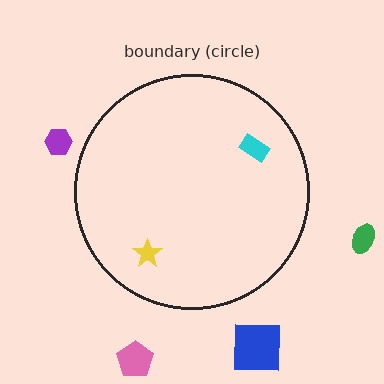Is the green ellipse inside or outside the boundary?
Outside.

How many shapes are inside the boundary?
2 inside, 4 outside.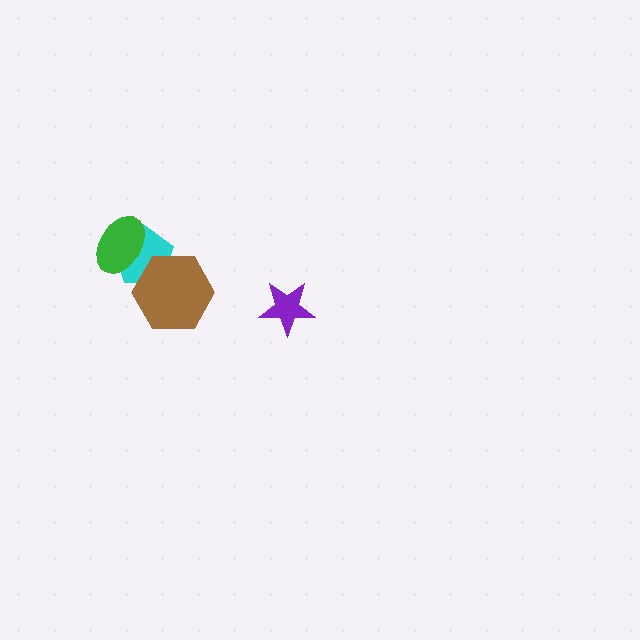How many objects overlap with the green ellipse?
1 object overlaps with the green ellipse.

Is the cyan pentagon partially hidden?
Yes, it is partially covered by another shape.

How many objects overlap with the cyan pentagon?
2 objects overlap with the cyan pentagon.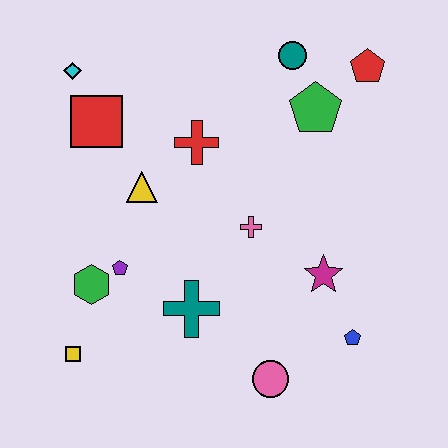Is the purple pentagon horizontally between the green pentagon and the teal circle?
No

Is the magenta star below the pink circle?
No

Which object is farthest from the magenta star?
The cyan diamond is farthest from the magenta star.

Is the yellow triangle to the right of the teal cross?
No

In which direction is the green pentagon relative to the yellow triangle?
The green pentagon is to the right of the yellow triangle.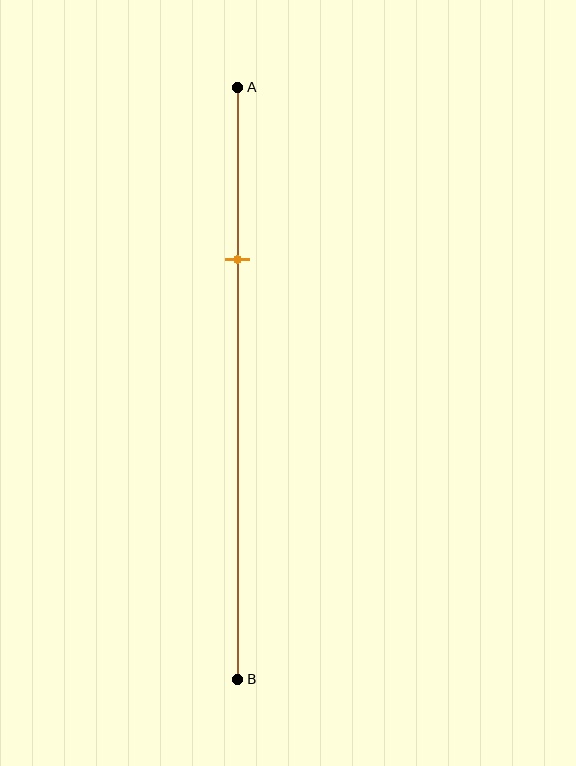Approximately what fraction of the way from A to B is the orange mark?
The orange mark is approximately 30% of the way from A to B.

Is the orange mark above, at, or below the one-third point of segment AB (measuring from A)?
The orange mark is above the one-third point of segment AB.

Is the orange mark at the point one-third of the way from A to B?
No, the mark is at about 30% from A, not at the 33% one-third point.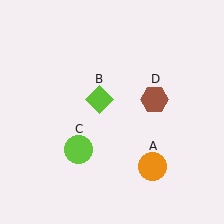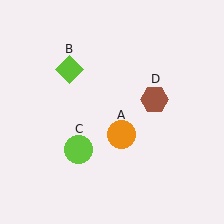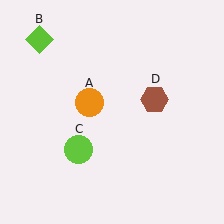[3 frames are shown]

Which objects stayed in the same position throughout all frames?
Lime circle (object C) and brown hexagon (object D) remained stationary.